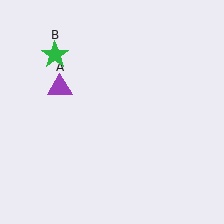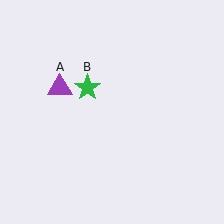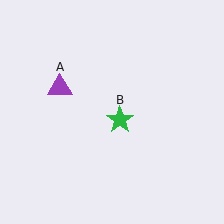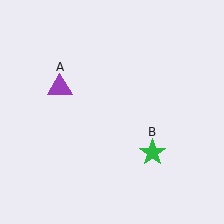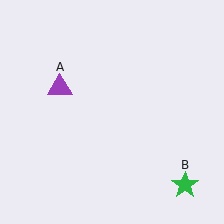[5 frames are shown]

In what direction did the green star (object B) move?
The green star (object B) moved down and to the right.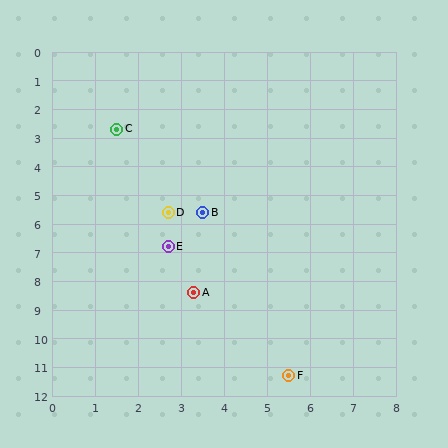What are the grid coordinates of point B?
Point B is at approximately (3.5, 5.6).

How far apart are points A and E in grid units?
Points A and E are about 1.7 grid units apart.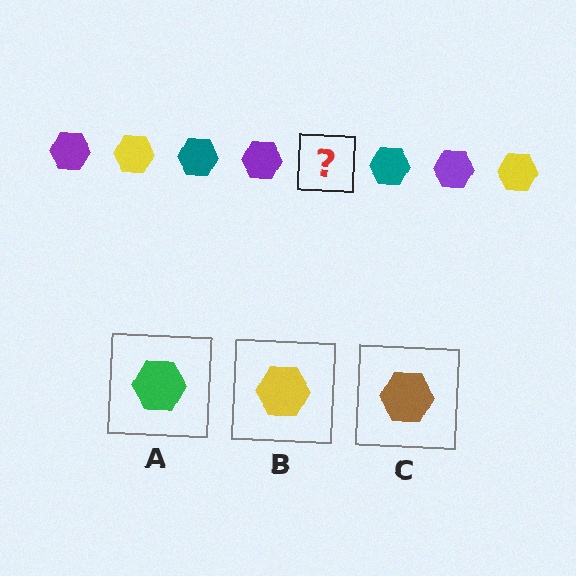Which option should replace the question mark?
Option B.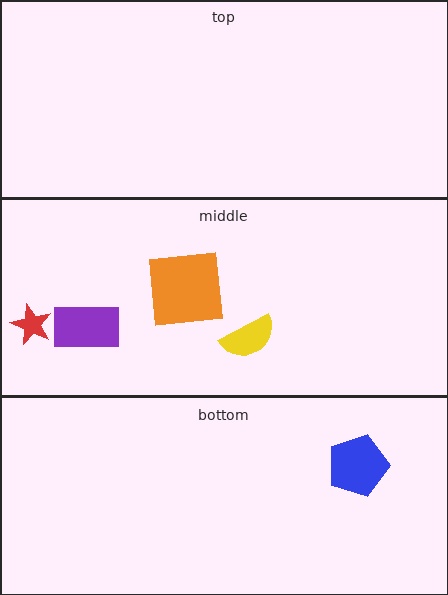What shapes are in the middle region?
The red star, the orange square, the purple rectangle, the yellow semicircle.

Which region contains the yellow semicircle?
The middle region.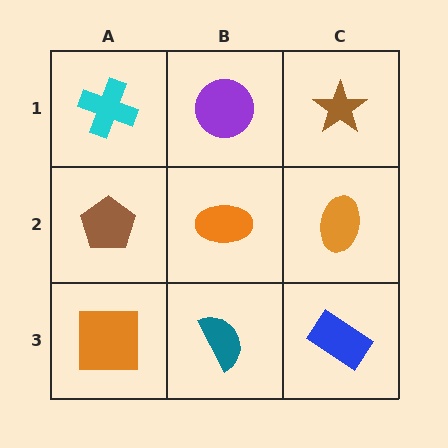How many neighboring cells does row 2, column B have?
4.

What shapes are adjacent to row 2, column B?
A purple circle (row 1, column B), a teal semicircle (row 3, column B), a brown pentagon (row 2, column A), an orange ellipse (row 2, column C).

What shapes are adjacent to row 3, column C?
An orange ellipse (row 2, column C), a teal semicircle (row 3, column B).